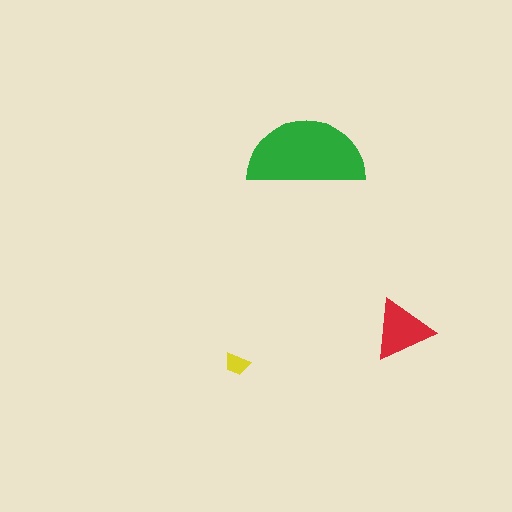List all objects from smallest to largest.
The yellow trapezoid, the red triangle, the green semicircle.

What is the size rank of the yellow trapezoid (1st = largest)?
3rd.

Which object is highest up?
The green semicircle is topmost.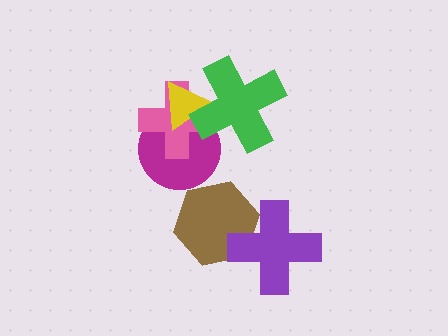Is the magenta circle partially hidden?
Yes, it is partially covered by another shape.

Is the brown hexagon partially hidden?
Yes, it is partially covered by another shape.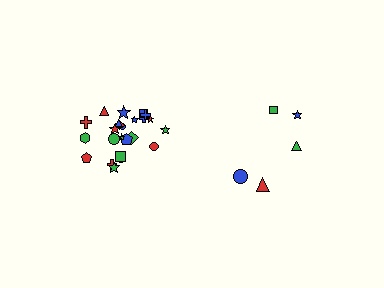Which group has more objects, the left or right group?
The left group.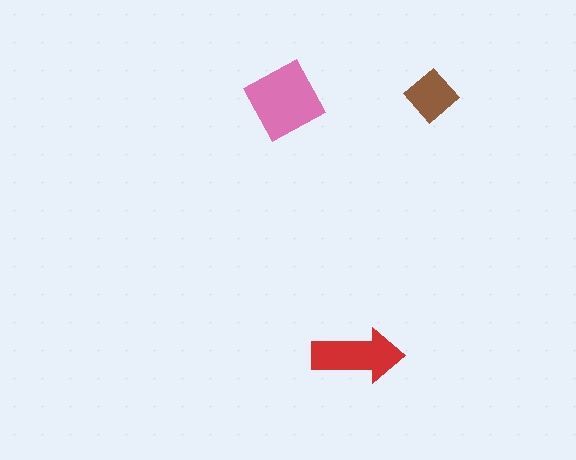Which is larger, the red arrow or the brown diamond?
The red arrow.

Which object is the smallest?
The brown diamond.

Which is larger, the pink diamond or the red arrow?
The pink diamond.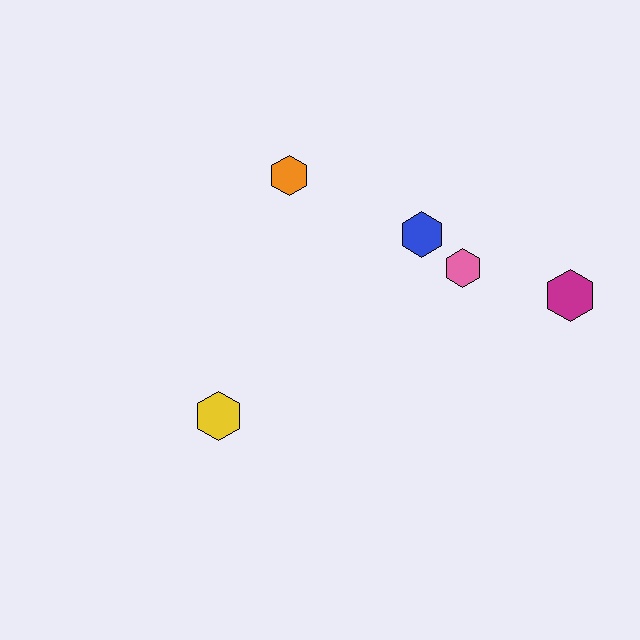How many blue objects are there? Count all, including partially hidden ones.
There is 1 blue object.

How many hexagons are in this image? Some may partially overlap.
There are 5 hexagons.